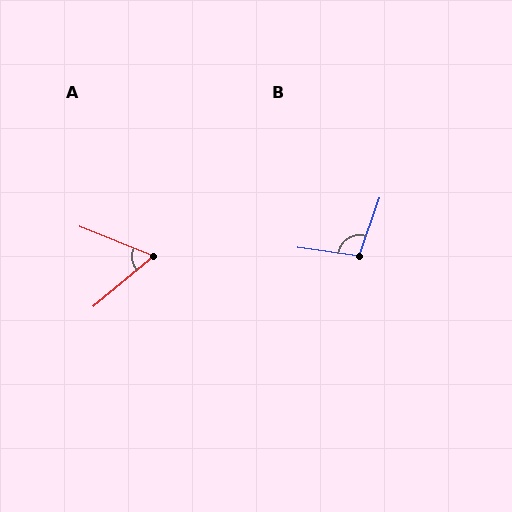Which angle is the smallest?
A, at approximately 62 degrees.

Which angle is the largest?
B, at approximately 102 degrees.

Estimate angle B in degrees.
Approximately 102 degrees.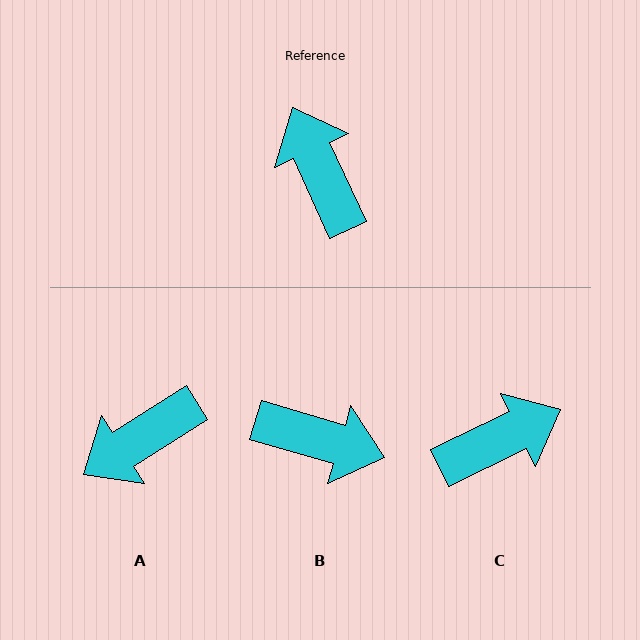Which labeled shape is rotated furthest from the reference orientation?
B, about 131 degrees away.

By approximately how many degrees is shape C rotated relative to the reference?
Approximately 89 degrees clockwise.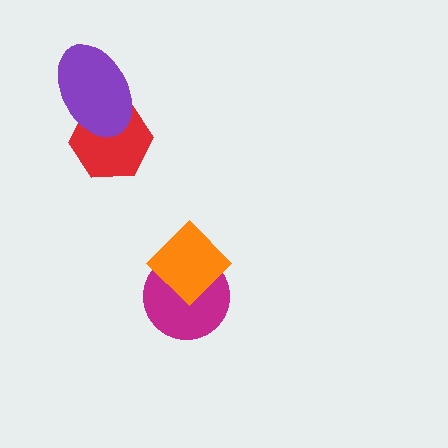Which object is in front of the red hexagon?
The purple ellipse is in front of the red hexagon.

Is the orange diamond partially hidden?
No, no other shape covers it.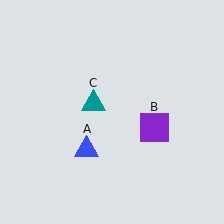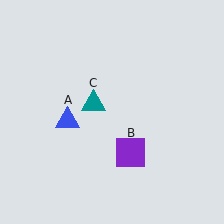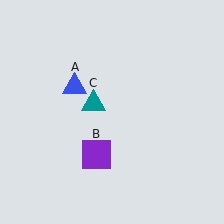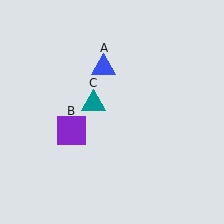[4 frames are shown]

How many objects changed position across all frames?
2 objects changed position: blue triangle (object A), purple square (object B).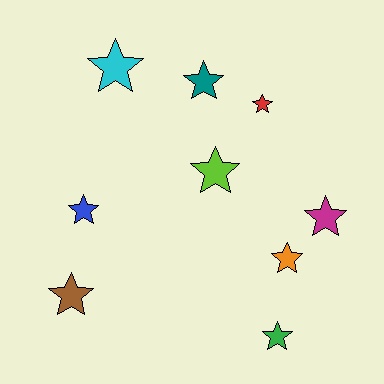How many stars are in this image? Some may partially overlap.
There are 9 stars.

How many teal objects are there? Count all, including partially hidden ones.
There is 1 teal object.